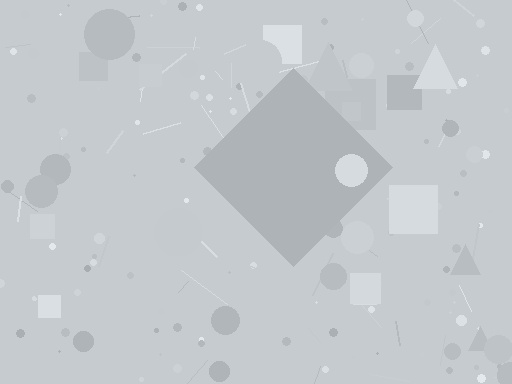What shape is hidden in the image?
A diamond is hidden in the image.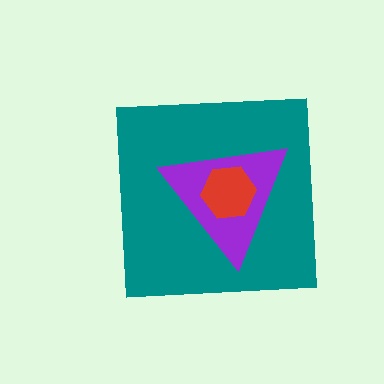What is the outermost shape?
The teal square.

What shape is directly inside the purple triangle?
The red hexagon.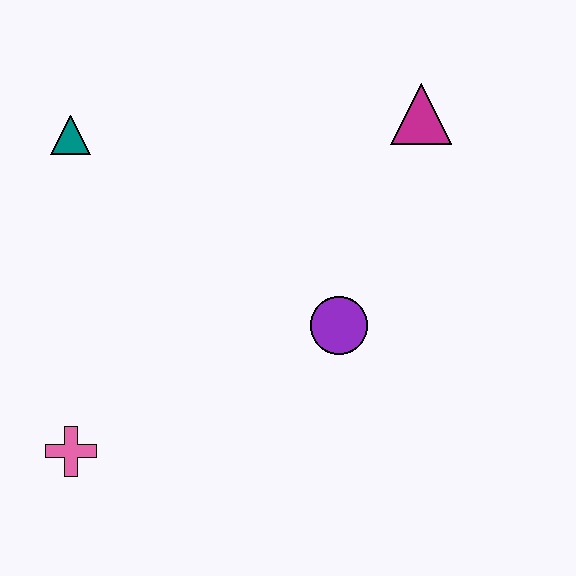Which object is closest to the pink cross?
The purple circle is closest to the pink cross.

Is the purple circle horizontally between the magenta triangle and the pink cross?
Yes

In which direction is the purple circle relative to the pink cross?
The purple circle is to the right of the pink cross.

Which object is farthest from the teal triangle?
The magenta triangle is farthest from the teal triangle.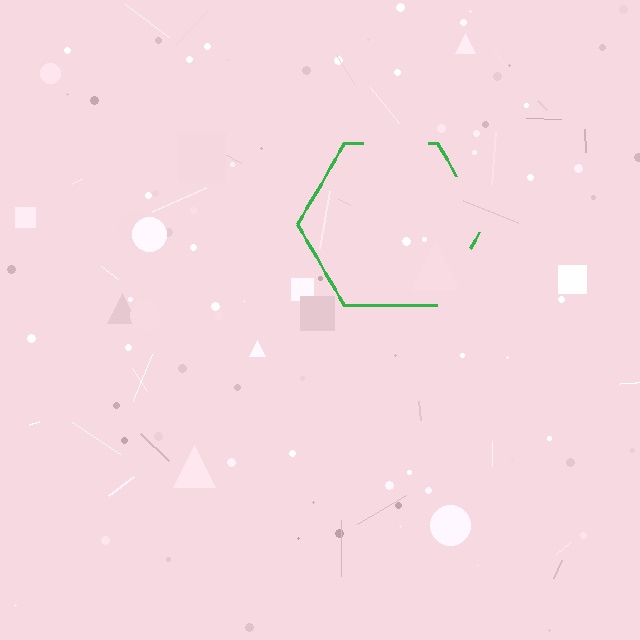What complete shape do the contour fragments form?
The contour fragments form a hexagon.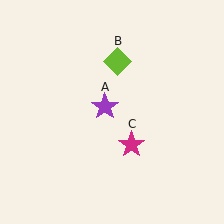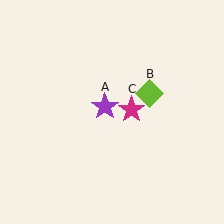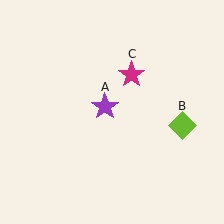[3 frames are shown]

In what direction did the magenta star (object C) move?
The magenta star (object C) moved up.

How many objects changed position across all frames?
2 objects changed position: lime diamond (object B), magenta star (object C).